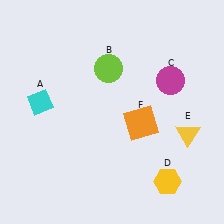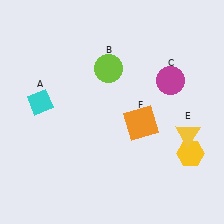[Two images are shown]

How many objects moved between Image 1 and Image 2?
1 object moved between the two images.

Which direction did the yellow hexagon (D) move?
The yellow hexagon (D) moved up.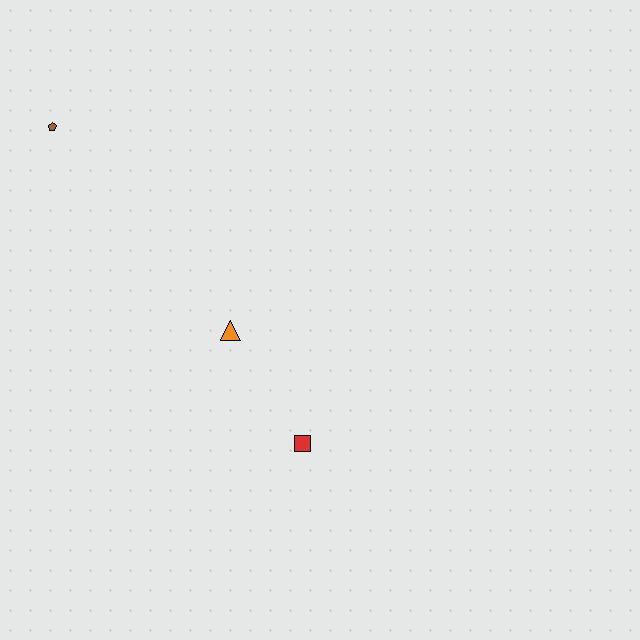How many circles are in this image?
There are no circles.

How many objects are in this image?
There are 3 objects.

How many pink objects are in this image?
There are no pink objects.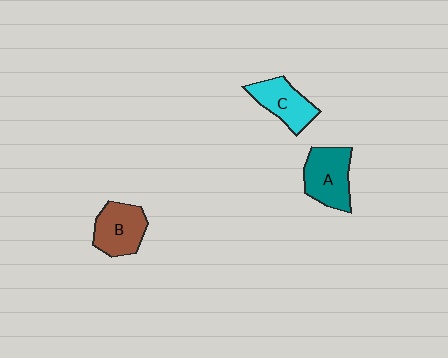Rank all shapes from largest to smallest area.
From largest to smallest: A (teal), B (brown), C (cyan).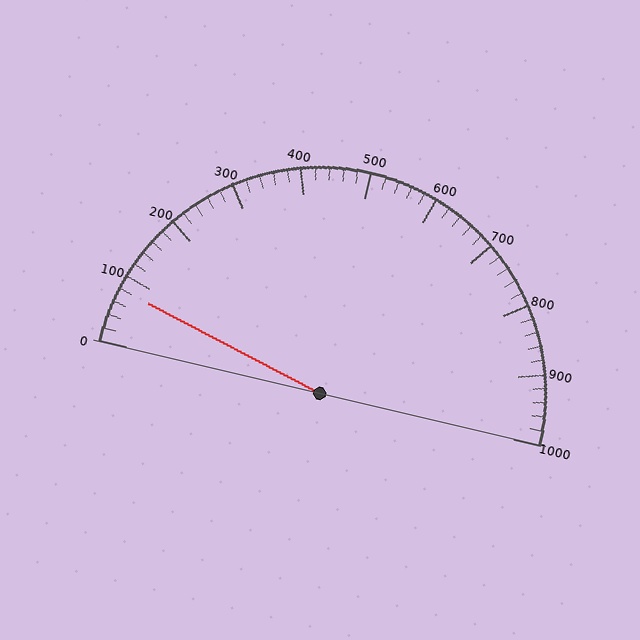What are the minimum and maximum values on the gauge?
The gauge ranges from 0 to 1000.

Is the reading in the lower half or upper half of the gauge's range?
The reading is in the lower half of the range (0 to 1000).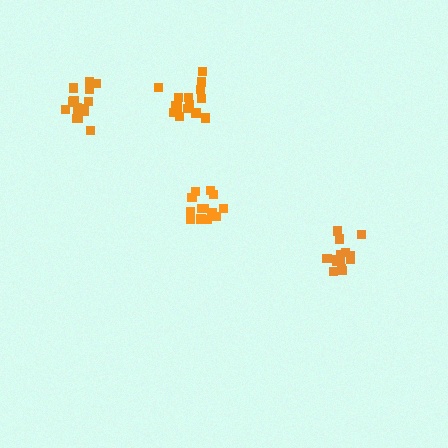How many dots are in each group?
Group 1: 14 dots, Group 2: 15 dots, Group 3: 13 dots, Group 4: 16 dots (58 total).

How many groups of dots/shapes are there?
There are 4 groups.